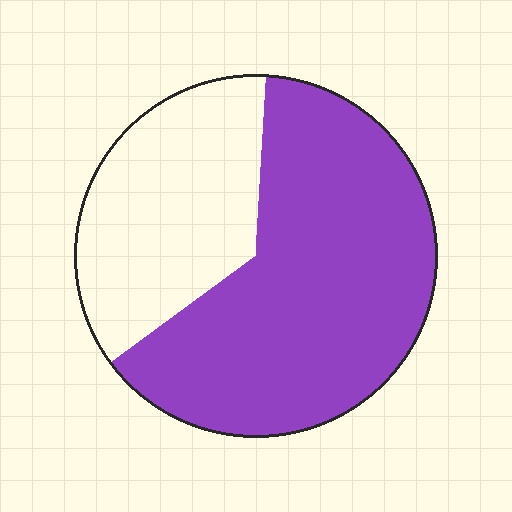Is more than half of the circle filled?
Yes.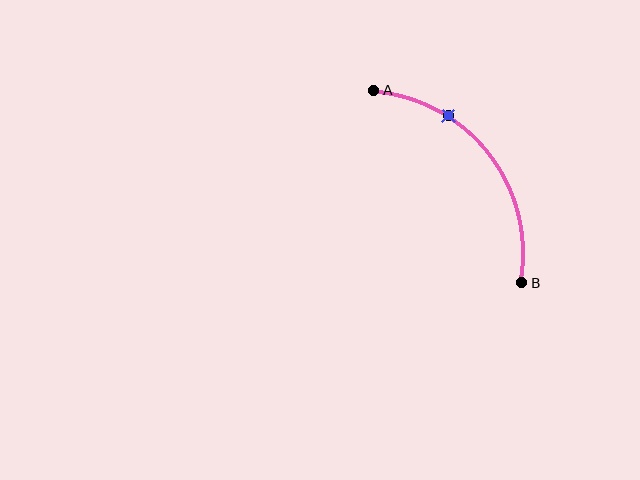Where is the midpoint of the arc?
The arc midpoint is the point on the curve farthest from the straight line joining A and B. It sits above and to the right of that line.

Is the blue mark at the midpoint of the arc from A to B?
No. The blue mark lies on the arc but is closer to endpoint A. The arc midpoint would be at the point on the curve equidistant along the arc from both A and B.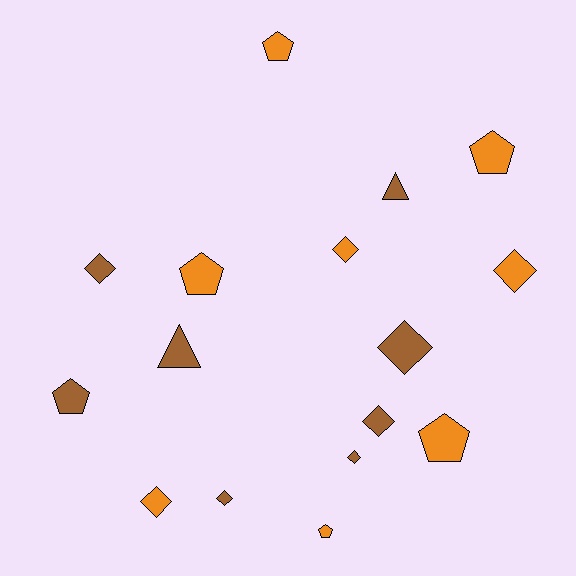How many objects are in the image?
There are 16 objects.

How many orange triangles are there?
There are no orange triangles.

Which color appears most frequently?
Brown, with 8 objects.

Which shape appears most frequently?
Diamond, with 8 objects.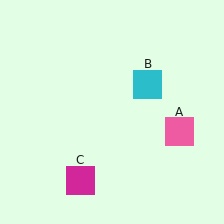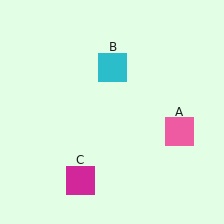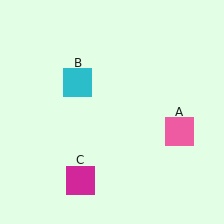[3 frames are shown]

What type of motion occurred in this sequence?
The cyan square (object B) rotated counterclockwise around the center of the scene.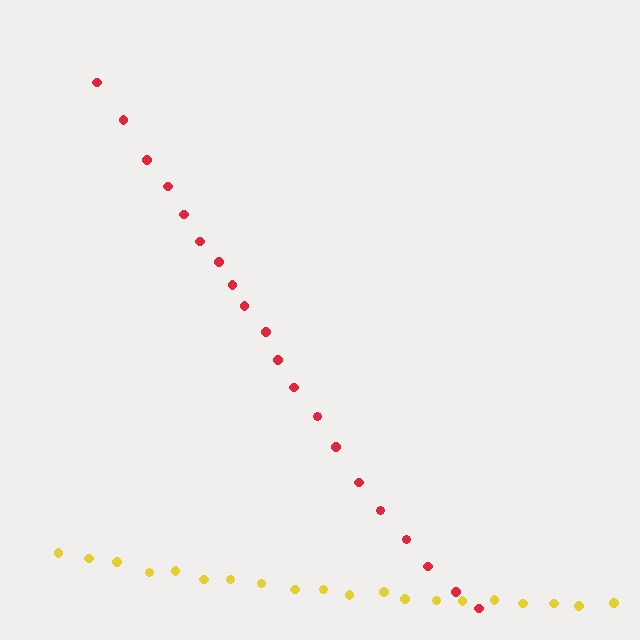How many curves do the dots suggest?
There are 2 distinct paths.